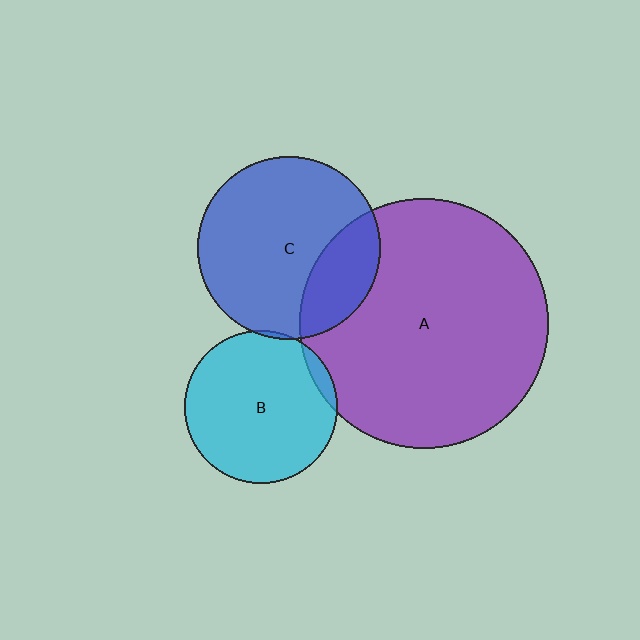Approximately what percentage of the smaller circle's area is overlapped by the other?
Approximately 5%.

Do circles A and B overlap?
Yes.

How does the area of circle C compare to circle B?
Approximately 1.4 times.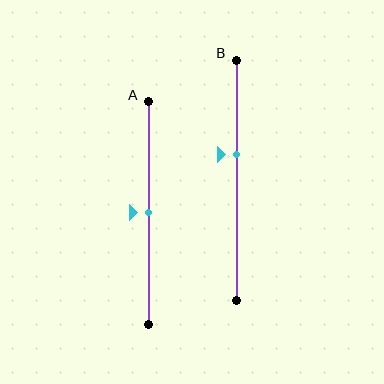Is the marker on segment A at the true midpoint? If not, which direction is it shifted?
Yes, the marker on segment A is at the true midpoint.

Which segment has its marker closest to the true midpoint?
Segment A has its marker closest to the true midpoint.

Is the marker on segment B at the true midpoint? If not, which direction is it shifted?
No, the marker on segment B is shifted upward by about 11% of the segment length.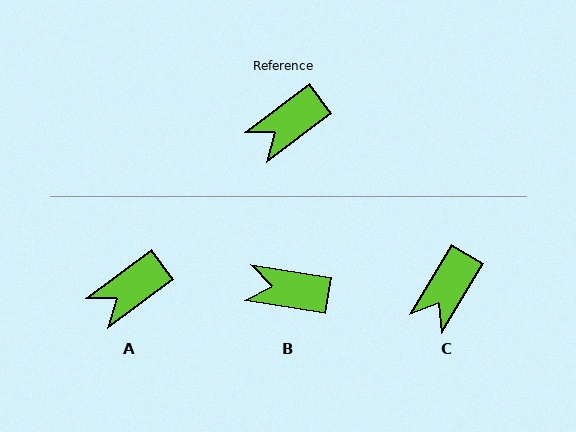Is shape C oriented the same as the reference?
No, it is off by about 22 degrees.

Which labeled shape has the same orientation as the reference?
A.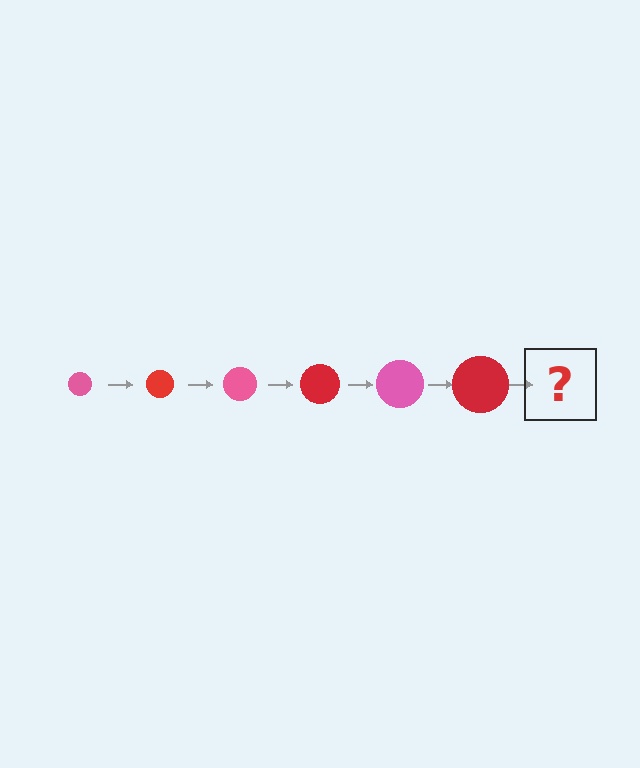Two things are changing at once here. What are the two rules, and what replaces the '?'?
The two rules are that the circle grows larger each step and the color cycles through pink and red. The '?' should be a pink circle, larger than the previous one.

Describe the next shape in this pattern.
It should be a pink circle, larger than the previous one.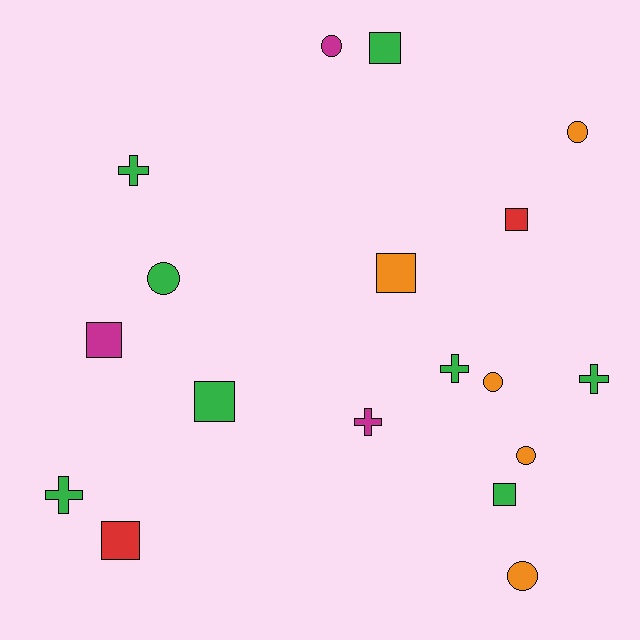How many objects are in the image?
There are 18 objects.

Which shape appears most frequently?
Square, with 7 objects.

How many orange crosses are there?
There are no orange crosses.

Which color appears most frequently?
Green, with 8 objects.